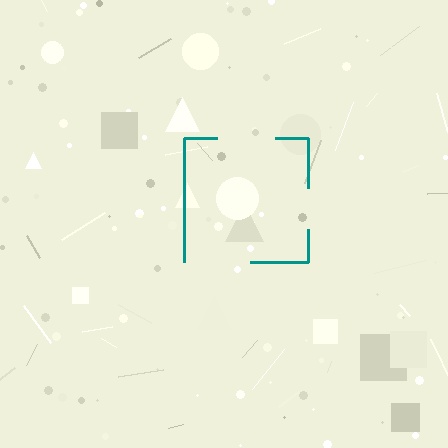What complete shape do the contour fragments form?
The contour fragments form a square.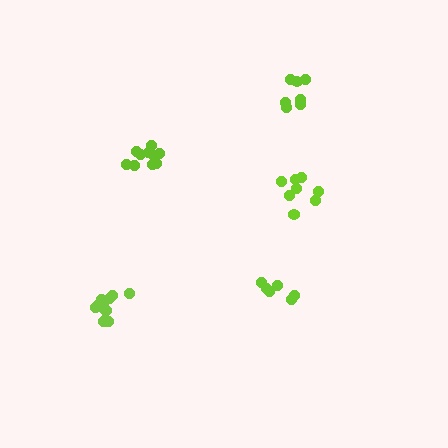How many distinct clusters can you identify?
There are 5 distinct clusters.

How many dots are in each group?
Group 1: 12 dots, Group 2: 10 dots, Group 3: 6 dots, Group 4: 8 dots, Group 5: 7 dots (43 total).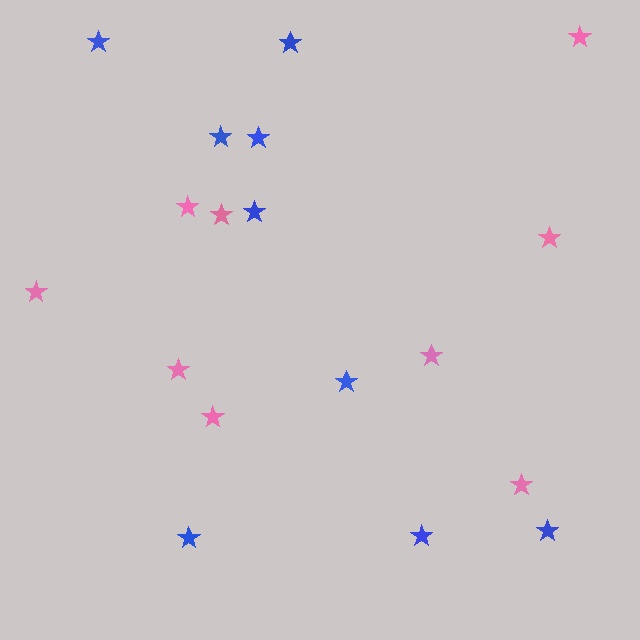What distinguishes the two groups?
There are 2 groups: one group of blue stars (9) and one group of pink stars (9).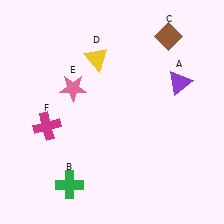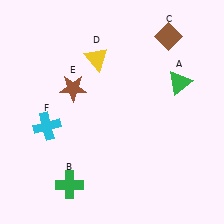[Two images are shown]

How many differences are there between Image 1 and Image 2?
There are 3 differences between the two images.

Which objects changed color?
A changed from purple to green. E changed from pink to brown. F changed from magenta to cyan.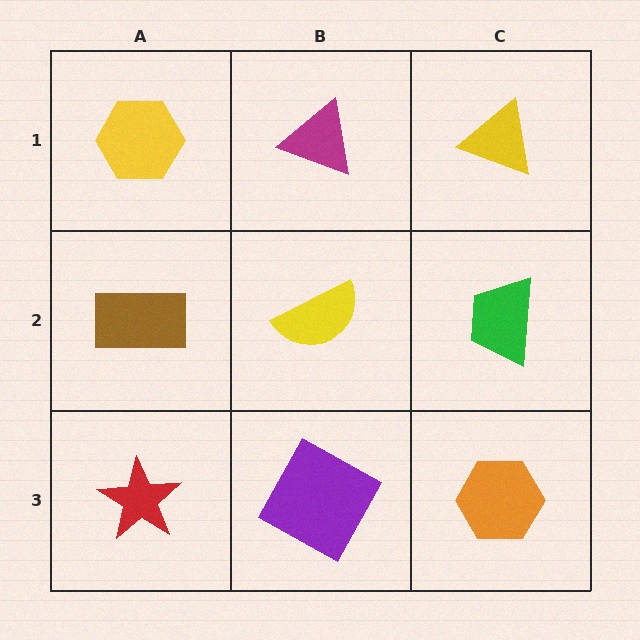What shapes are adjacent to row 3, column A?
A brown rectangle (row 2, column A), a purple square (row 3, column B).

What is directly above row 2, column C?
A yellow triangle.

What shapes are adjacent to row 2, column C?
A yellow triangle (row 1, column C), an orange hexagon (row 3, column C), a yellow semicircle (row 2, column B).